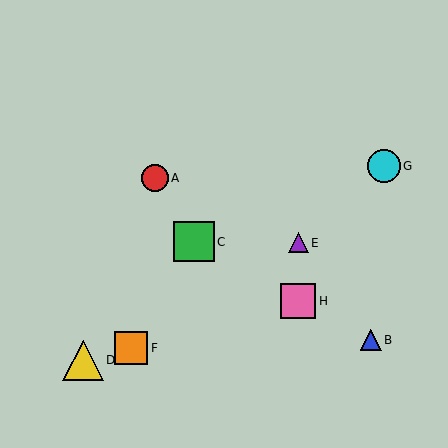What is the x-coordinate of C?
Object C is at x≈194.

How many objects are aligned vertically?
2 objects (E, H) are aligned vertically.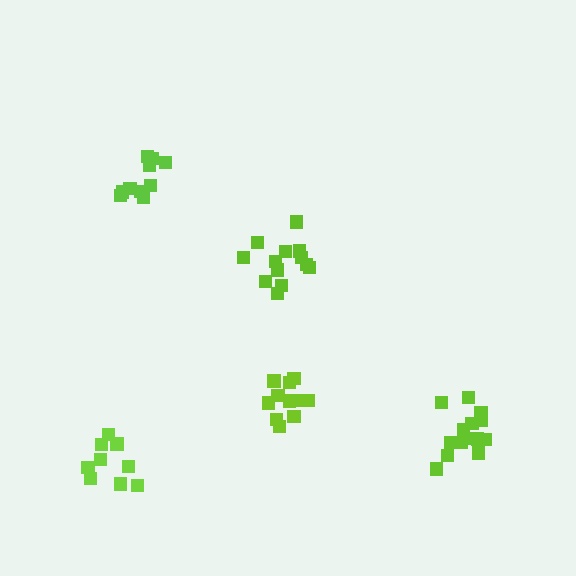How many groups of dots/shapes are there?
There are 5 groups.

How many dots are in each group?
Group 1: 10 dots, Group 2: 11 dots, Group 3: 9 dots, Group 4: 13 dots, Group 5: 14 dots (57 total).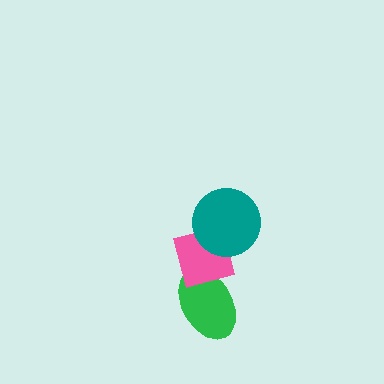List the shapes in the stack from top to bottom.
From top to bottom: the teal circle, the pink square, the green ellipse.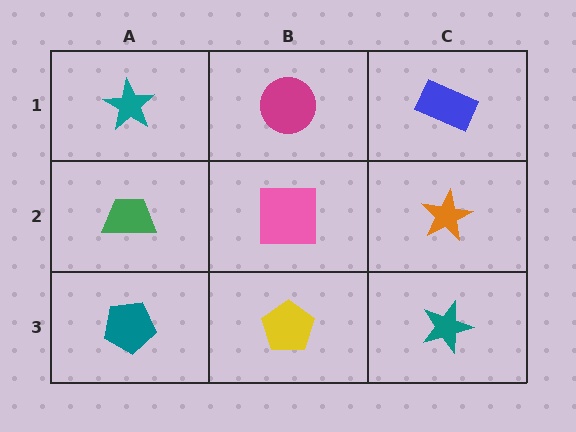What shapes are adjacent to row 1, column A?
A green trapezoid (row 2, column A), a magenta circle (row 1, column B).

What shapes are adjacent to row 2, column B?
A magenta circle (row 1, column B), a yellow pentagon (row 3, column B), a green trapezoid (row 2, column A), an orange star (row 2, column C).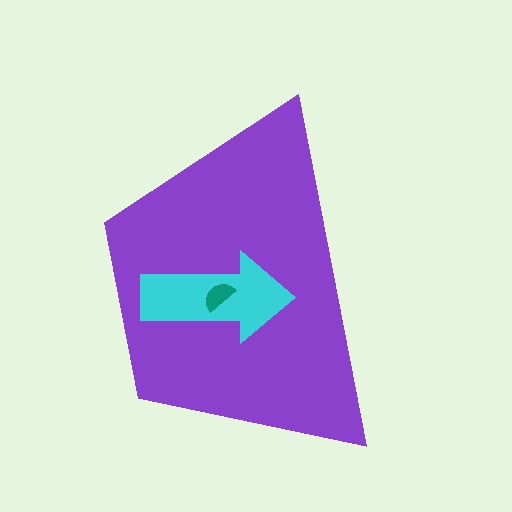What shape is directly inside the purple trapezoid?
The cyan arrow.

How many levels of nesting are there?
3.